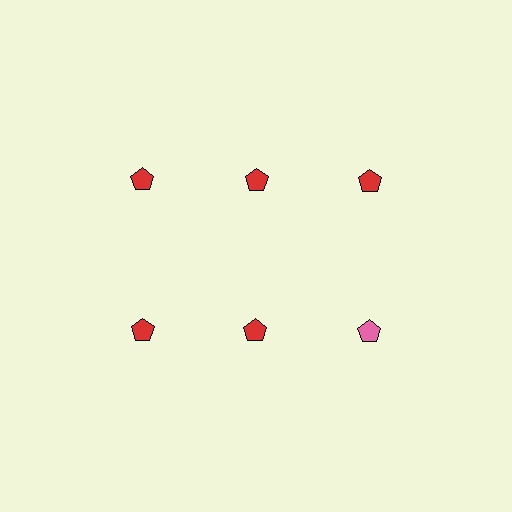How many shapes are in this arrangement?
There are 6 shapes arranged in a grid pattern.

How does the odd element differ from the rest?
It has a different color: pink instead of red.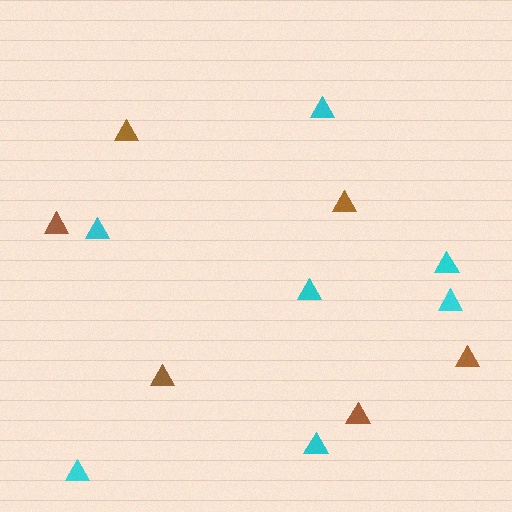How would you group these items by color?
There are 2 groups: one group of brown triangles (6) and one group of cyan triangles (7).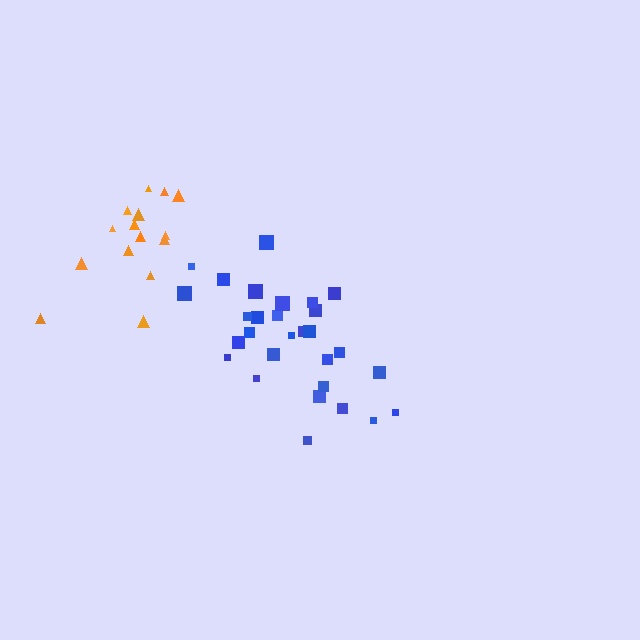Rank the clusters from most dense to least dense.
orange, blue.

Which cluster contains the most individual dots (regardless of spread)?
Blue (29).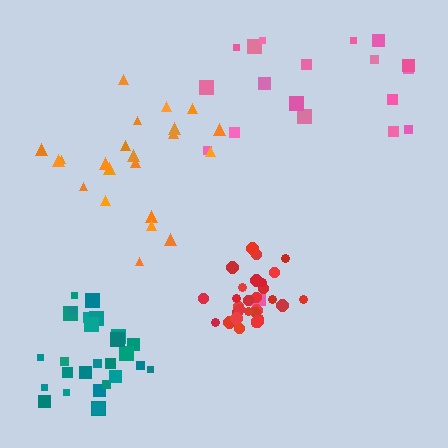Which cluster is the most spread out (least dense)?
Pink.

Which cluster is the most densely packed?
Red.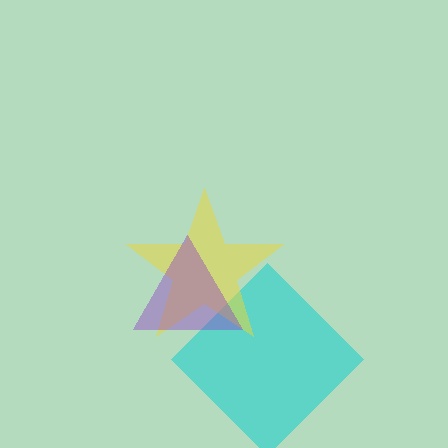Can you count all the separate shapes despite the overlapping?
Yes, there are 3 separate shapes.